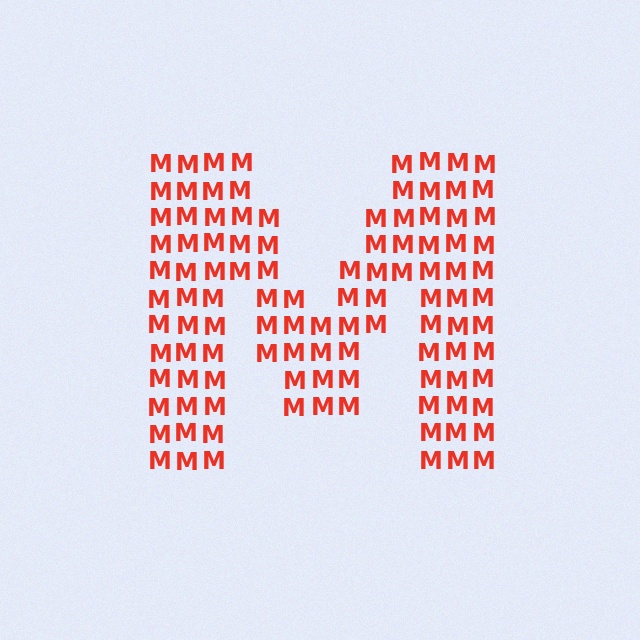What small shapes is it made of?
It is made of small letter M's.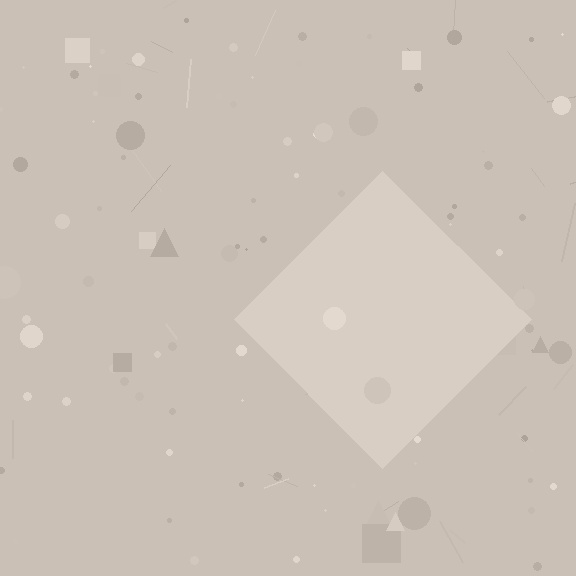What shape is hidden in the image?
A diamond is hidden in the image.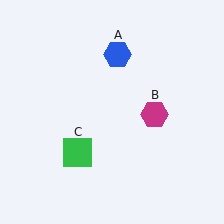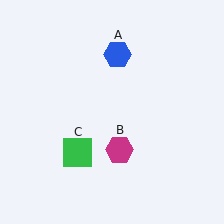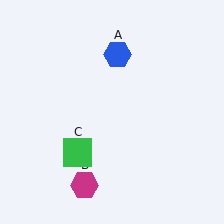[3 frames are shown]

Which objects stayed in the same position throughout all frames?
Blue hexagon (object A) and green square (object C) remained stationary.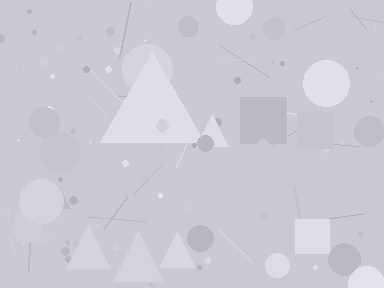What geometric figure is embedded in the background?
A triangle is embedded in the background.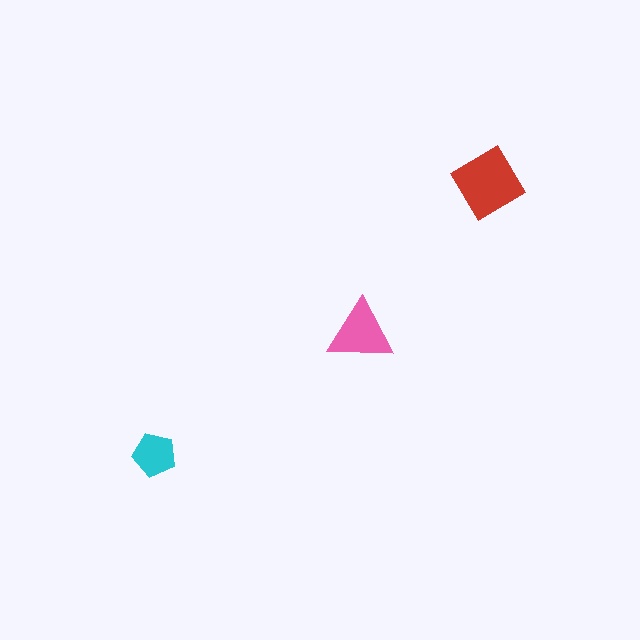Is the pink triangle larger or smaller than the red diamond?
Smaller.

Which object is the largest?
The red diamond.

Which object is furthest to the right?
The red diamond is rightmost.